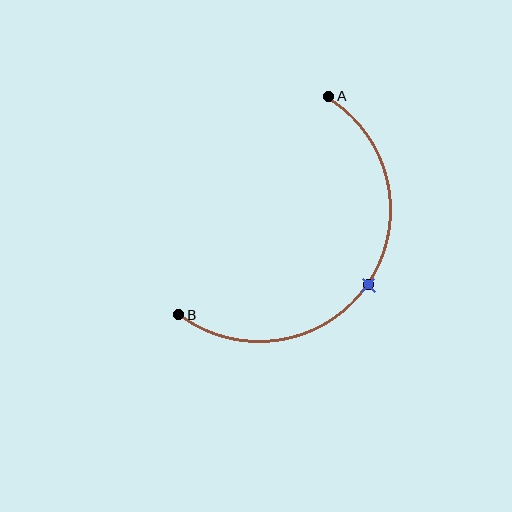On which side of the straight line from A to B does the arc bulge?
The arc bulges below and to the right of the straight line connecting A and B.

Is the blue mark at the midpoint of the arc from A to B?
Yes. The blue mark lies on the arc at equal arc-length from both A and B — it is the arc midpoint.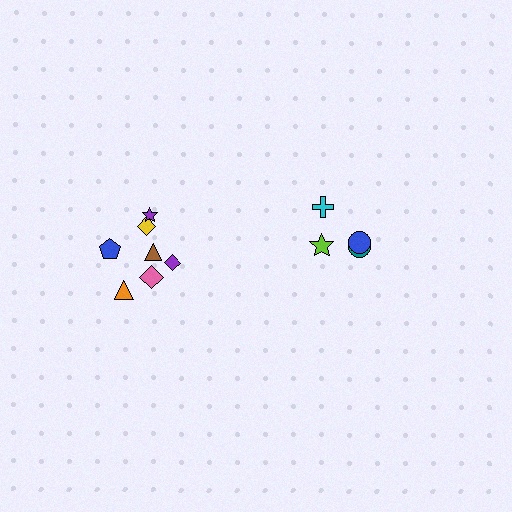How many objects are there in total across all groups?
There are 11 objects.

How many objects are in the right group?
There are 4 objects.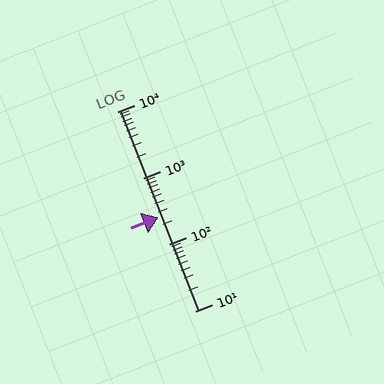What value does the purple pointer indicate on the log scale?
The pointer indicates approximately 260.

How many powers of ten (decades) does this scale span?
The scale spans 3 decades, from 10 to 10000.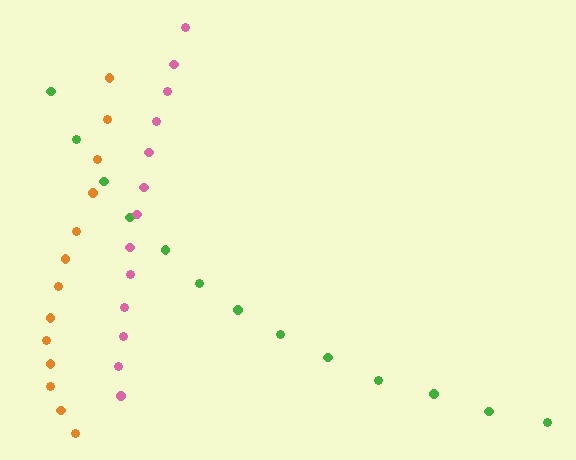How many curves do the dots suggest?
There are 3 distinct paths.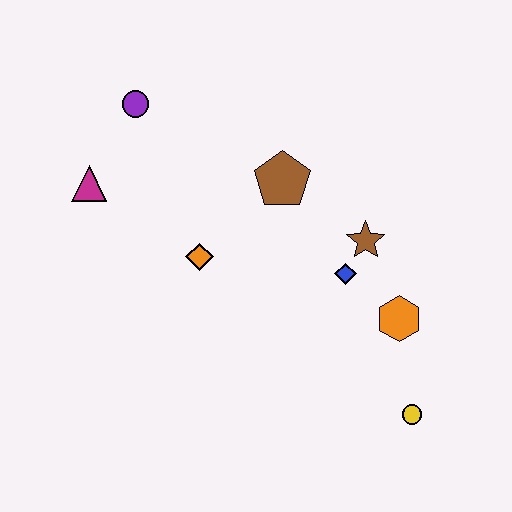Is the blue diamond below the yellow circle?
No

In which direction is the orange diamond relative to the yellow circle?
The orange diamond is to the left of the yellow circle.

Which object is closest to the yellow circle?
The orange hexagon is closest to the yellow circle.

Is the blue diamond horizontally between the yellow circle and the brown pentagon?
Yes